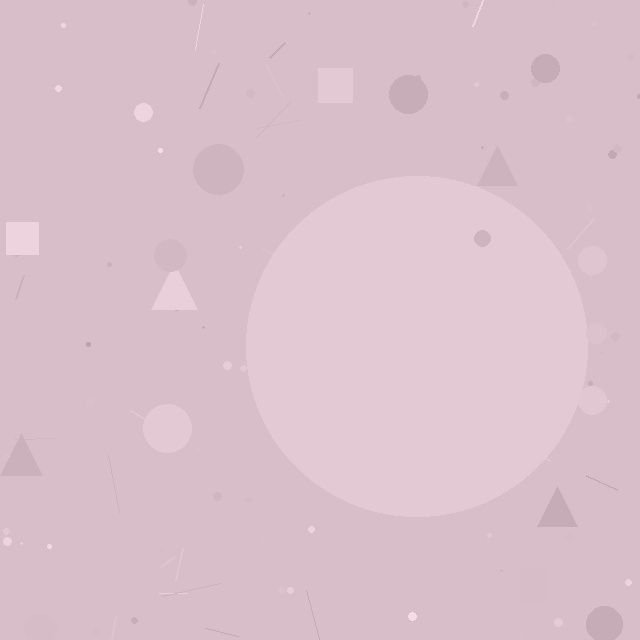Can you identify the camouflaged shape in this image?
The camouflaged shape is a circle.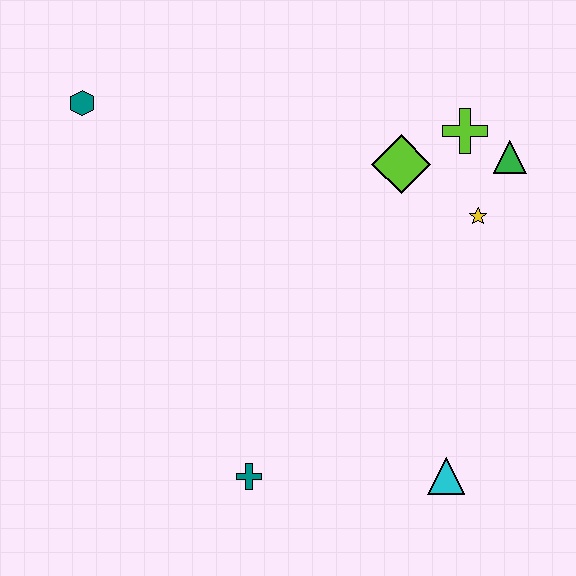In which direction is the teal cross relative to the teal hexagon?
The teal cross is below the teal hexagon.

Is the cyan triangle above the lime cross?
No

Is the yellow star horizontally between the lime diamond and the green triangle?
Yes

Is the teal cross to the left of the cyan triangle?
Yes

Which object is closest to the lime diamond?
The lime cross is closest to the lime diamond.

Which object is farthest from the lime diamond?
The teal cross is farthest from the lime diamond.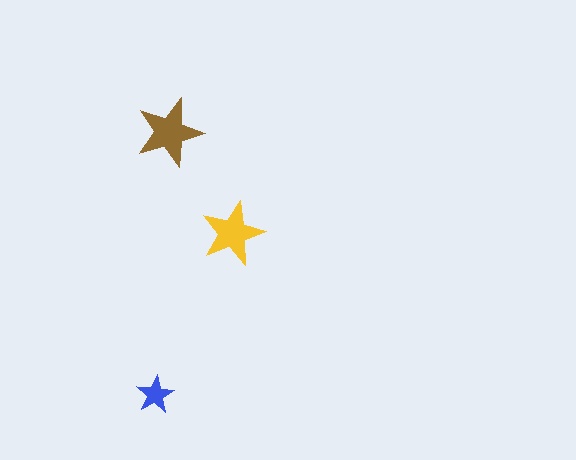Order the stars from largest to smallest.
the brown one, the yellow one, the blue one.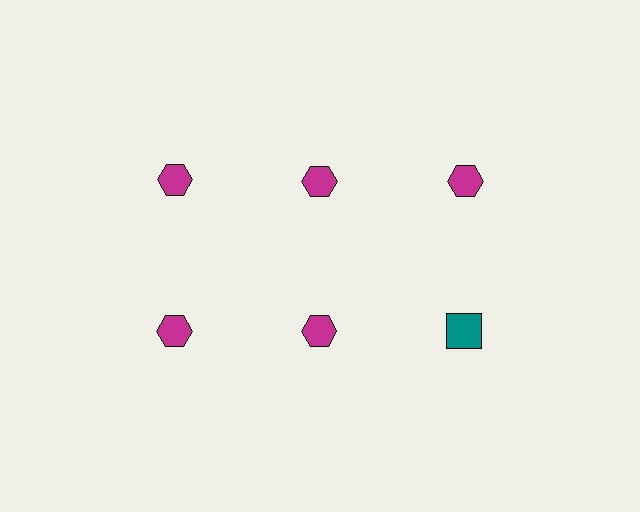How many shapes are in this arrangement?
There are 6 shapes arranged in a grid pattern.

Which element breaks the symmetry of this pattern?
The teal square in the second row, center column breaks the symmetry. All other shapes are magenta hexagons.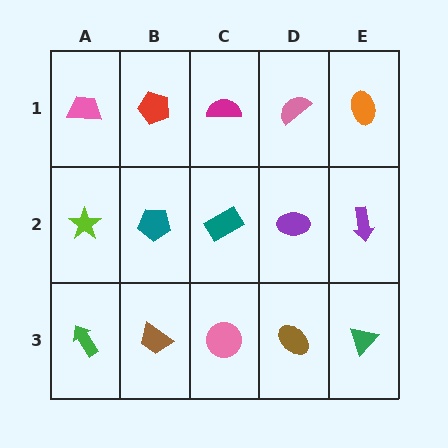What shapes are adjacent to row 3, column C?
A teal rectangle (row 2, column C), a brown trapezoid (row 3, column B), a brown ellipse (row 3, column D).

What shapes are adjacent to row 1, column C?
A teal rectangle (row 2, column C), a red pentagon (row 1, column B), a pink semicircle (row 1, column D).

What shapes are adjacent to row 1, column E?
A purple arrow (row 2, column E), a pink semicircle (row 1, column D).